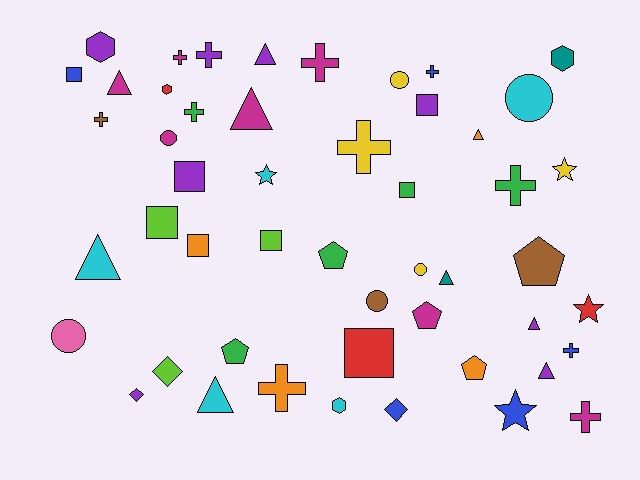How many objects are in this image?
There are 50 objects.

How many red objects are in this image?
There are 3 red objects.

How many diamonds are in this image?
There are 3 diamonds.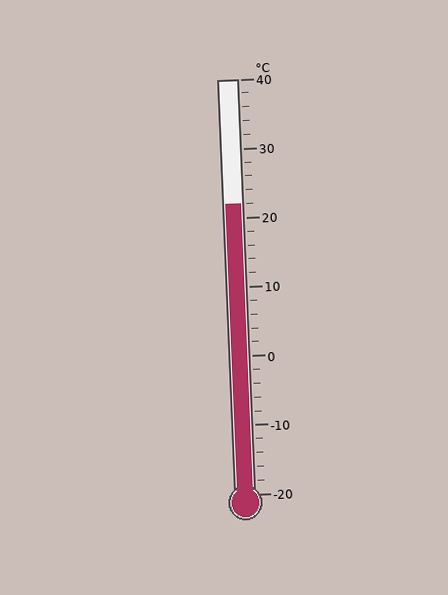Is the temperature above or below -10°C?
The temperature is above -10°C.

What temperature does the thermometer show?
The thermometer shows approximately 22°C.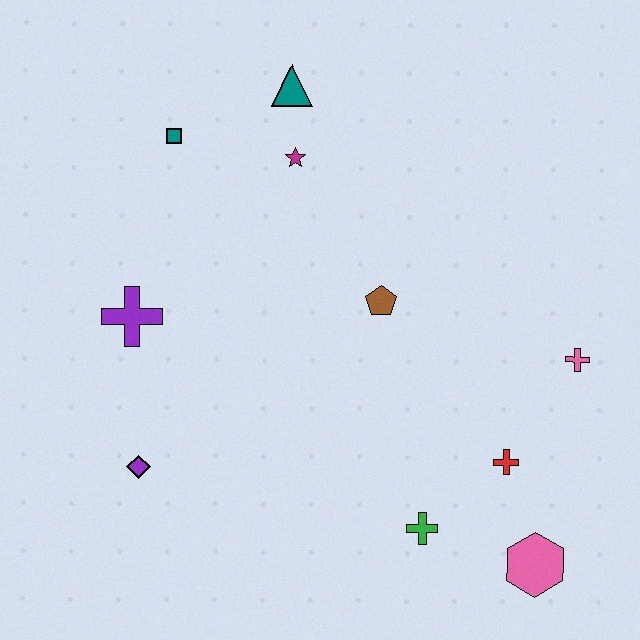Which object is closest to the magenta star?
The teal triangle is closest to the magenta star.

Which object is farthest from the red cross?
The teal square is farthest from the red cross.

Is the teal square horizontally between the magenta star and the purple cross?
Yes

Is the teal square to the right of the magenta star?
No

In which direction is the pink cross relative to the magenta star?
The pink cross is to the right of the magenta star.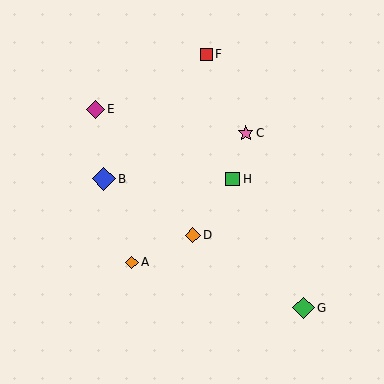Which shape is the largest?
The blue diamond (labeled B) is the largest.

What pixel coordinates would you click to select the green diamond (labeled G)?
Click at (304, 308) to select the green diamond G.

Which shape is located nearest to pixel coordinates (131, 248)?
The orange diamond (labeled A) at (132, 262) is nearest to that location.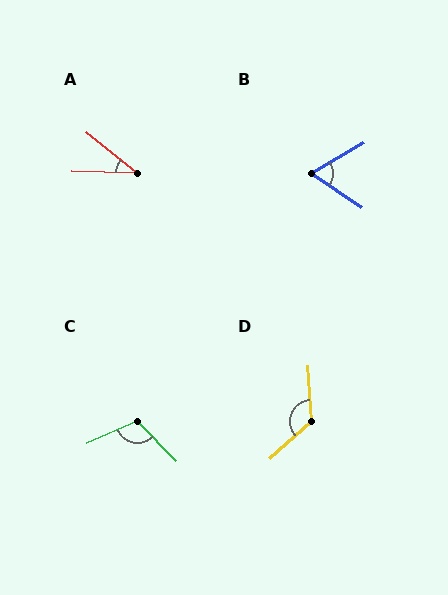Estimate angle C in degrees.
Approximately 111 degrees.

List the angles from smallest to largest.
A (37°), B (64°), C (111°), D (128°).